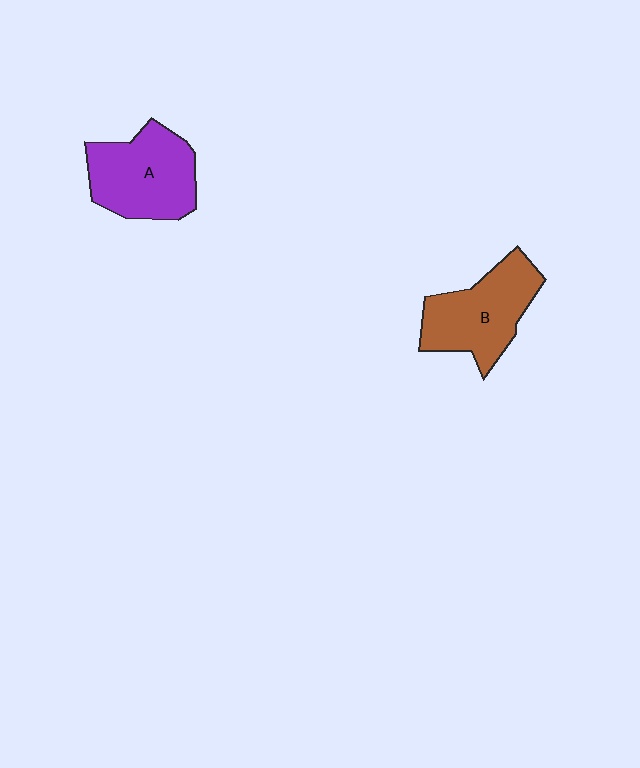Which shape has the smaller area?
Shape B (brown).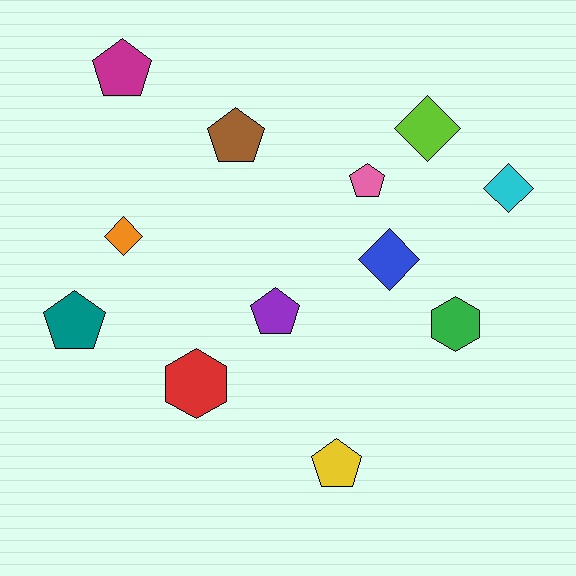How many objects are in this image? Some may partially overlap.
There are 12 objects.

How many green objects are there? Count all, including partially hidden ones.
There is 1 green object.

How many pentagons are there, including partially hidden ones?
There are 6 pentagons.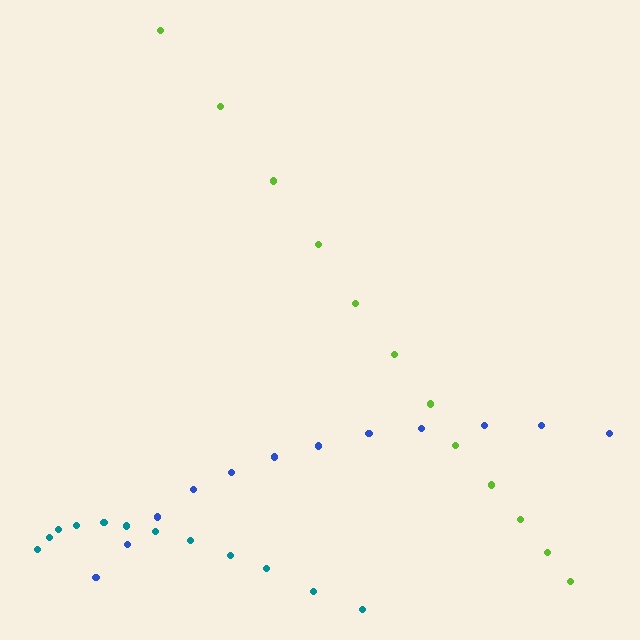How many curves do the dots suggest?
There are 3 distinct paths.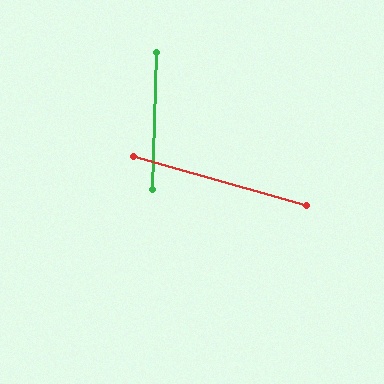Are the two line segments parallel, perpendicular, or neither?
Neither parallel nor perpendicular — they differ by about 76°.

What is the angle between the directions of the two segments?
Approximately 76 degrees.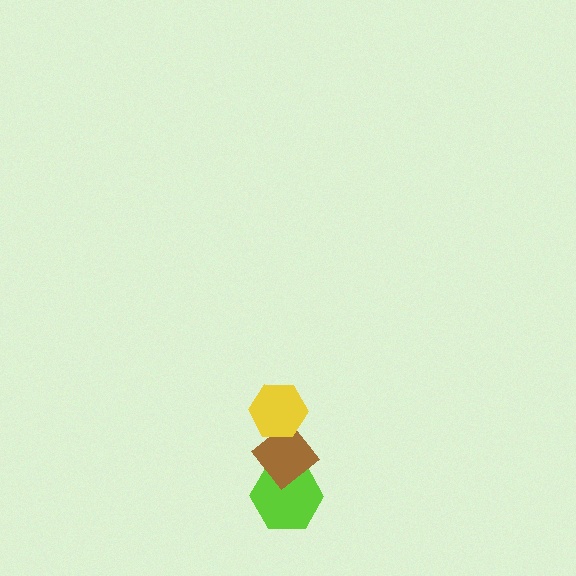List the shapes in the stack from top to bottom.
From top to bottom: the yellow hexagon, the brown diamond, the lime hexagon.